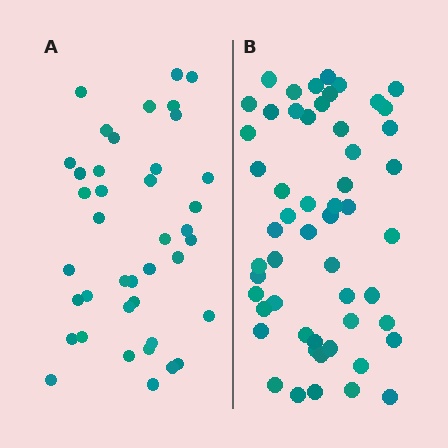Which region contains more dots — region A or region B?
Region B (the right region) has more dots.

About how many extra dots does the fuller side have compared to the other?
Region B has approximately 15 more dots than region A.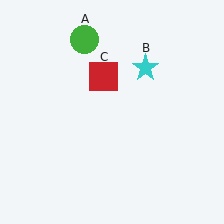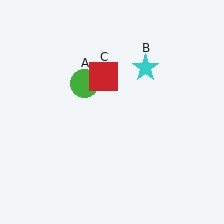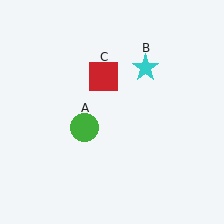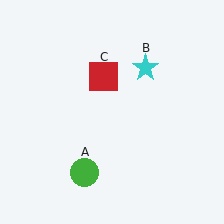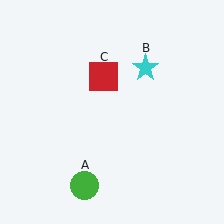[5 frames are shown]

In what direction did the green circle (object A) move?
The green circle (object A) moved down.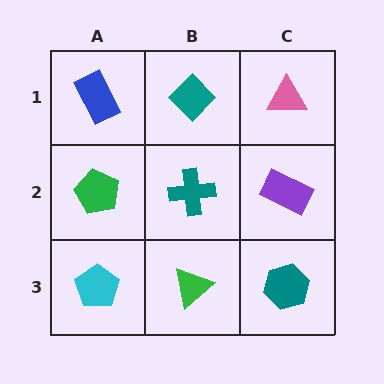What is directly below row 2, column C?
A teal hexagon.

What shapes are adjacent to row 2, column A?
A blue rectangle (row 1, column A), a cyan pentagon (row 3, column A), a teal cross (row 2, column B).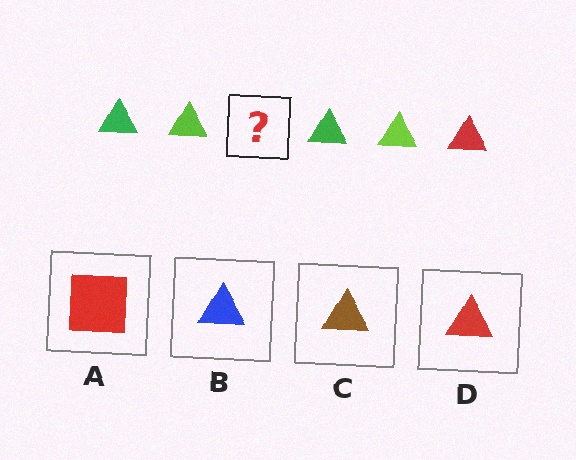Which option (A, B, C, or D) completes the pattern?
D.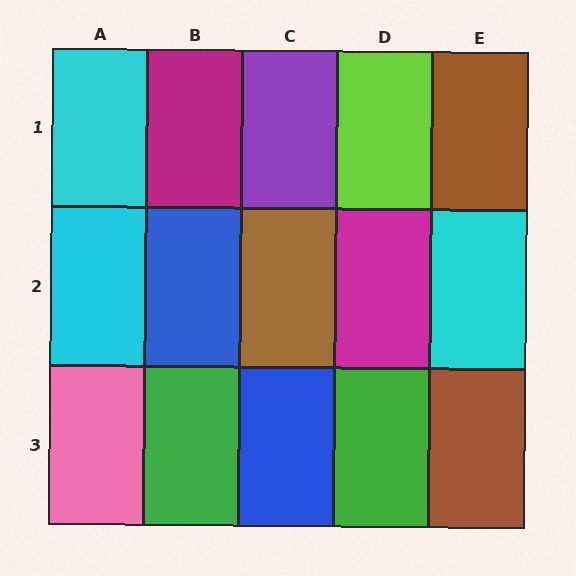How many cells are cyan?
3 cells are cyan.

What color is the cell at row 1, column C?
Purple.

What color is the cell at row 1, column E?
Brown.